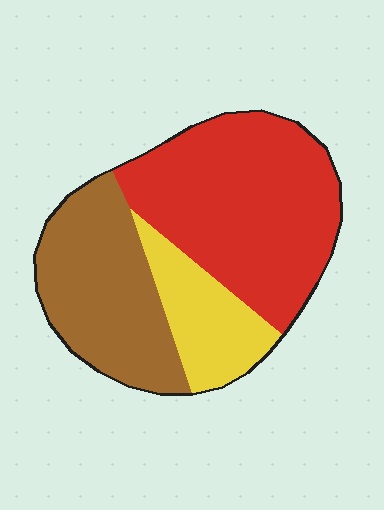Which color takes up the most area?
Red, at roughly 50%.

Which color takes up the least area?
Yellow, at roughly 20%.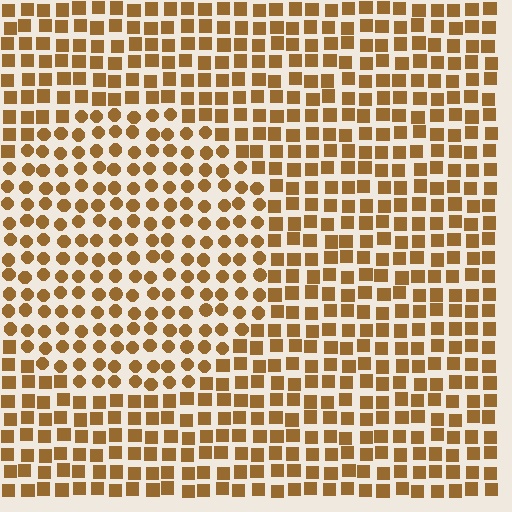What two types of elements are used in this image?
The image uses circles inside the circle region and squares outside it.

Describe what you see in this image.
The image is filled with small brown elements arranged in a uniform grid. A circle-shaped region contains circles, while the surrounding area contains squares. The boundary is defined purely by the change in element shape.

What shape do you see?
I see a circle.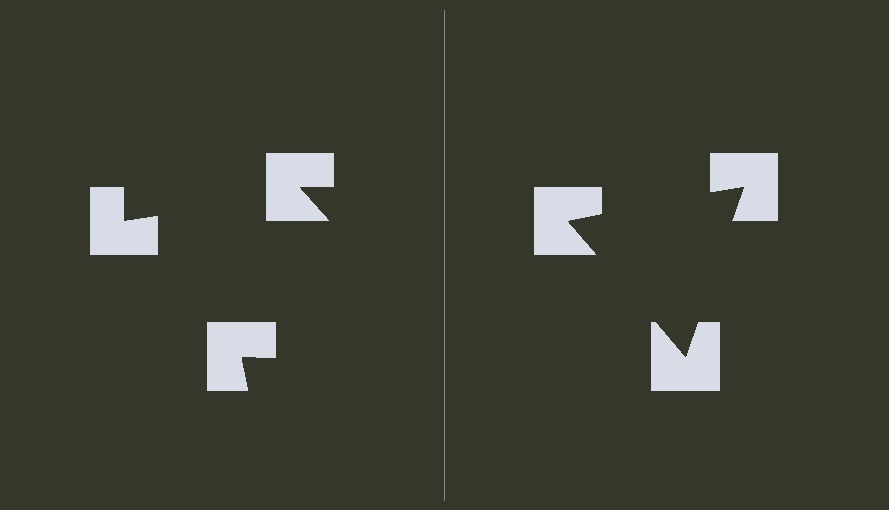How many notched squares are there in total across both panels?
6 — 3 on each side.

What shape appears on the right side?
An illusory triangle.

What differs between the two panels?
The notched squares are positioned identically on both sides; only the wedge orientations differ. On the right they align to a triangle; on the left they are misaligned.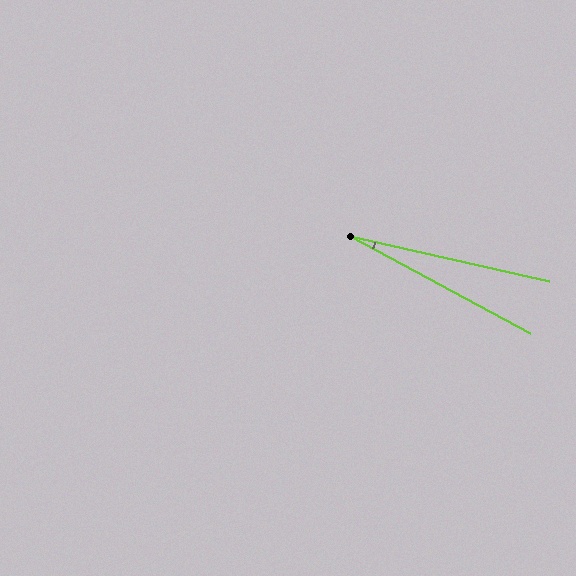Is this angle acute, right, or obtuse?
It is acute.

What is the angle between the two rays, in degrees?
Approximately 16 degrees.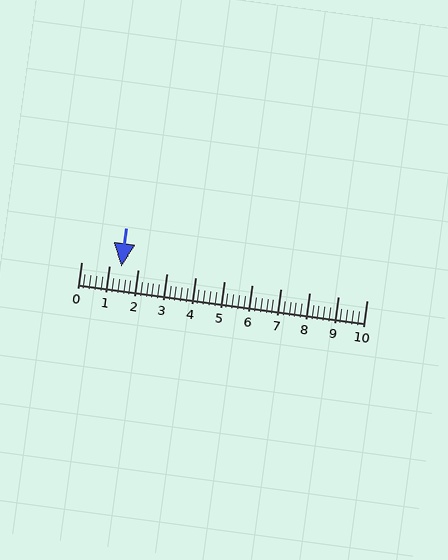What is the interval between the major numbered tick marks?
The major tick marks are spaced 1 units apart.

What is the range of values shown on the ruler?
The ruler shows values from 0 to 10.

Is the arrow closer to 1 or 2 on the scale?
The arrow is closer to 1.